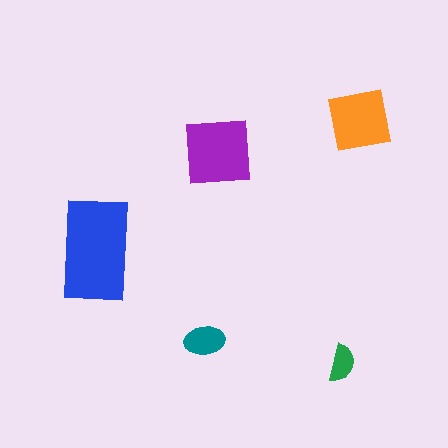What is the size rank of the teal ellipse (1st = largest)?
4th.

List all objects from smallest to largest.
The green semicircle, the teal ellipse, the orange square, the purple square, the blue rectangle.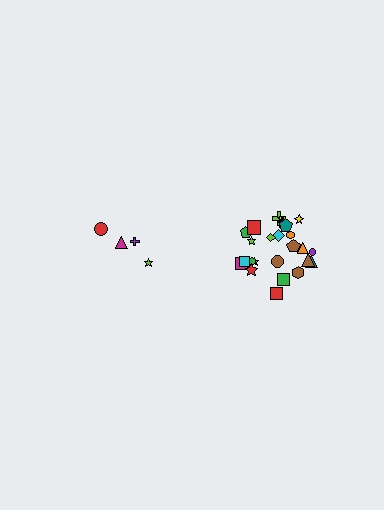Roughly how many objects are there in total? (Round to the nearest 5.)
Roughly 30 objects in total.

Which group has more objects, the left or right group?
The right group.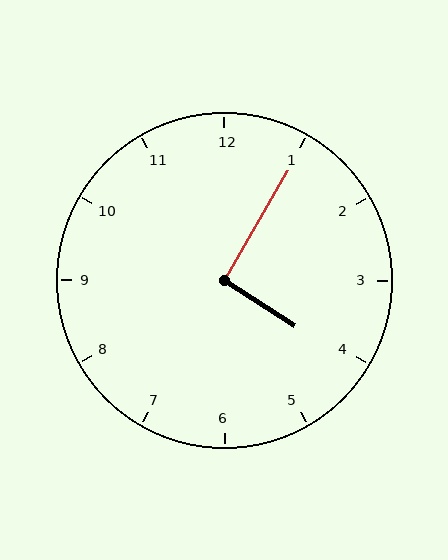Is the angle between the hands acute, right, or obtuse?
It is right.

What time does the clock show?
4:05.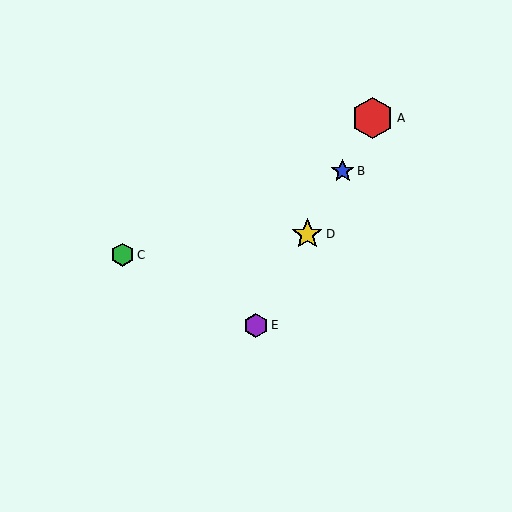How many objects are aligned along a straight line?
4 objects (A, B, D, E) are aligned along a straight line.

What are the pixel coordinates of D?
Object D is at (307, 234).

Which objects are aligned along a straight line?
Objects A, B, D, E are aligned along a straight line.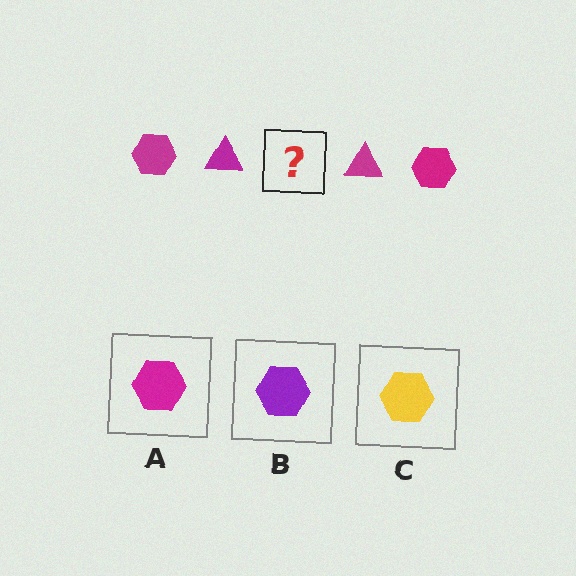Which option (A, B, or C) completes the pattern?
A.